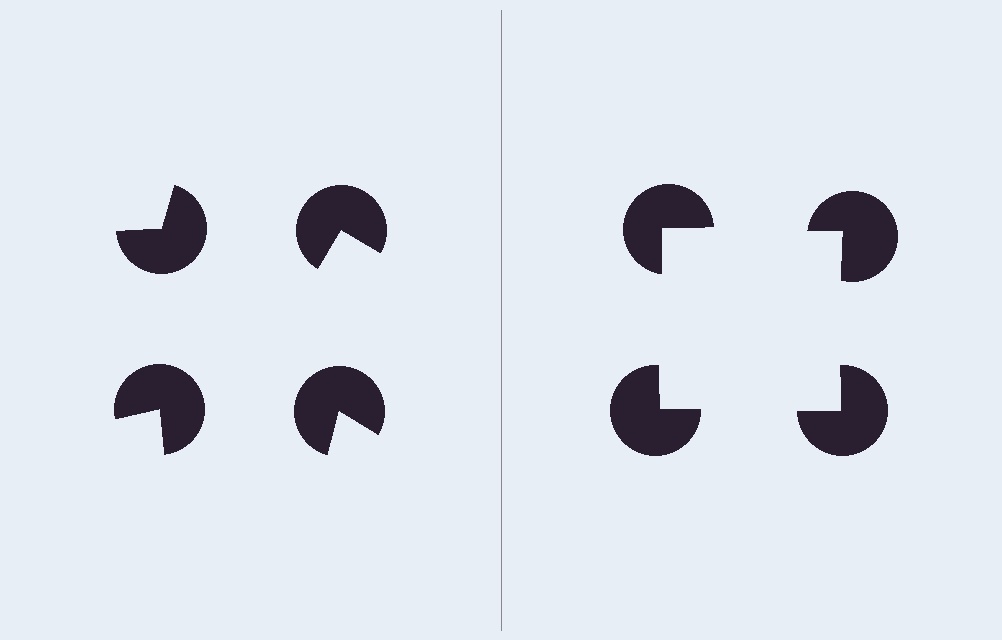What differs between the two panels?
The pac-man discs are positioned identically on both sides; only the wedge orientations differ. On the right they align to a square; on the left they are misaligned.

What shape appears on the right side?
An illusory square.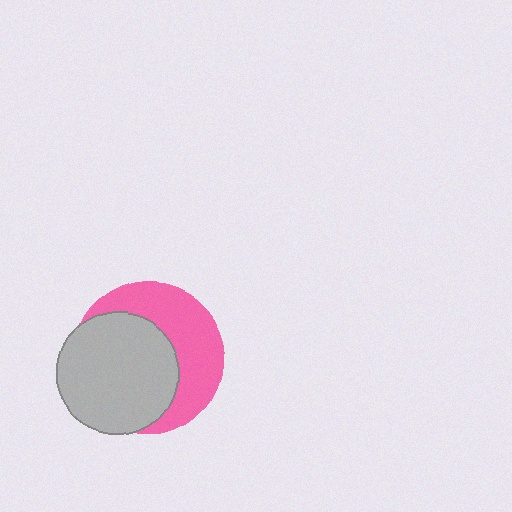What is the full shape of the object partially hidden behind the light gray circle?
The partially hidden object is a pink circle.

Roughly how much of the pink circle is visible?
A small part of it is visible (roughly 45%).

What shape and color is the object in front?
The object in front is a light gray circle.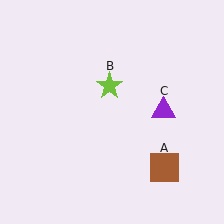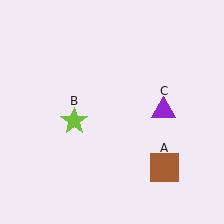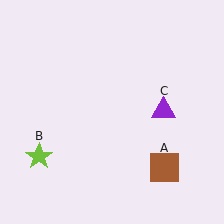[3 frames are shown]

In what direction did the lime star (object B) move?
The lime star (object B) moved down and to the left.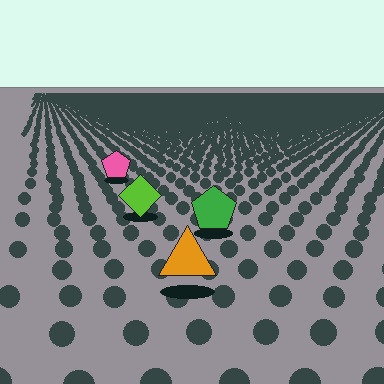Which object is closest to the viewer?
The orange triangle is closest. The texture marks near it are larger and more spread out.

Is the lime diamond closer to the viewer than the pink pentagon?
Yes. The lime diamond is closer — you can tell from the texture gradient: the ground texture is coarser near it.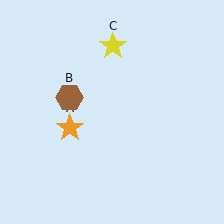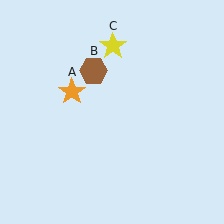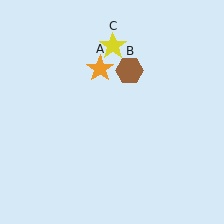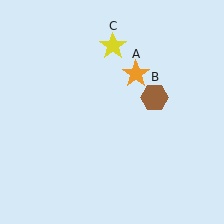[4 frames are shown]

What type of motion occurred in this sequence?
The orange star (object A), brown hexagon (object B) rotated clockwise around the center of the scene.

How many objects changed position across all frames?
2 objects changed position: orange star (object A), brown hexagon (object B).